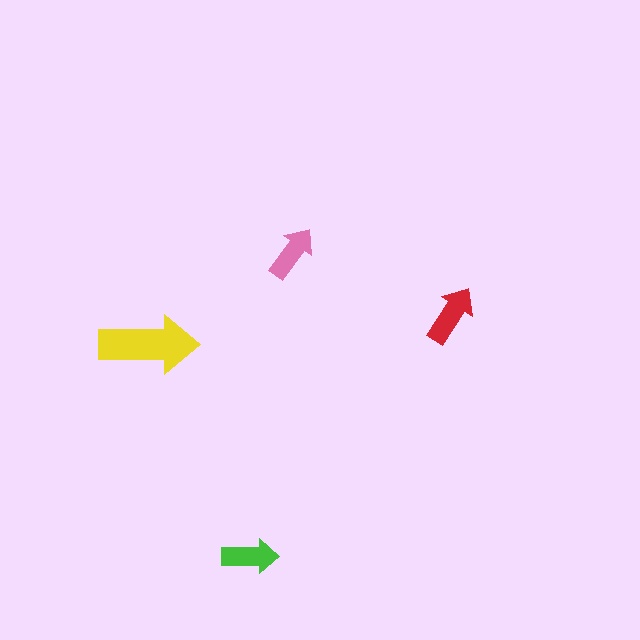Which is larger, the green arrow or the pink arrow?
The green one.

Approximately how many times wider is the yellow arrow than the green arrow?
About 1.5 times wider.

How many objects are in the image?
There are 4 objects in the image.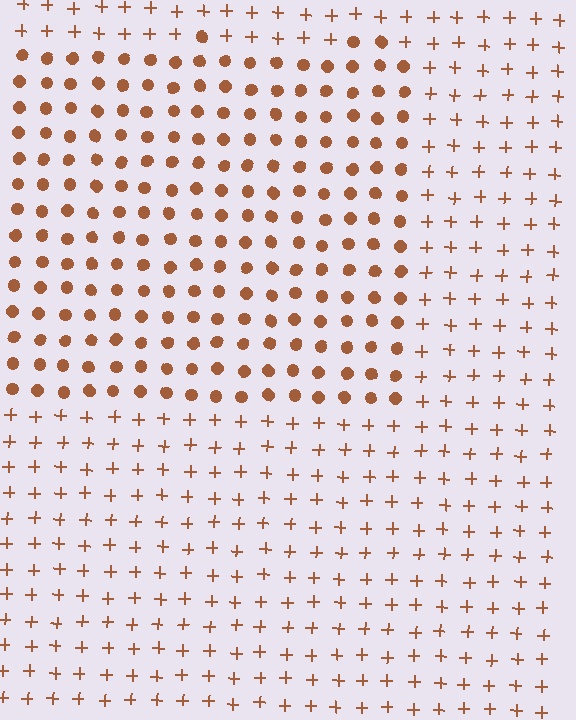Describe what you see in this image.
The image is filled with small brown elements arranged in a uniform grid. A rectangle-shaped region contains circles, while the surrounding area contains plus signs. The boundary is defined purely by the change in element shape.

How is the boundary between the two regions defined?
The boundary is defined by a change in element shape: circles inside vs. plus signs outside. All elements share the same color and spacing.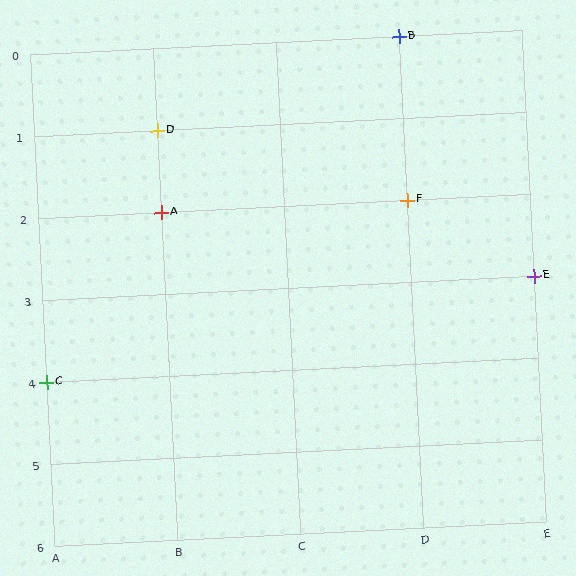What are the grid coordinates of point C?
Point C is at grid coordinates (A, 4).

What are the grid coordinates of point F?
Point F is at grid coordinates (D, 2).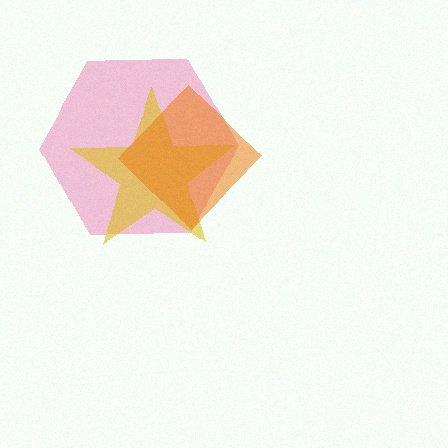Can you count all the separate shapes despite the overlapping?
Yes, there are 3 separate shapes.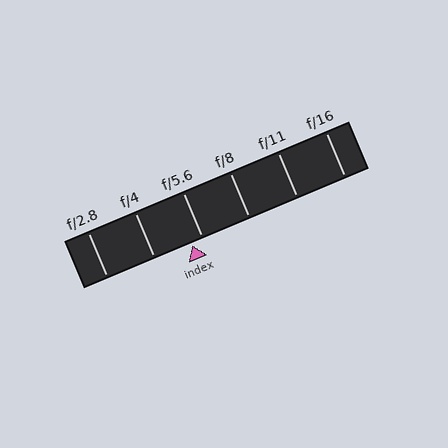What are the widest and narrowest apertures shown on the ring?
The widest aperture shown is f/2.8 and the narrowest is f/16.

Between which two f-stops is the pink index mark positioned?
The index mark is between f/4 and f/5.6.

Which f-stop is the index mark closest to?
The index mark is closest to f/5.6.